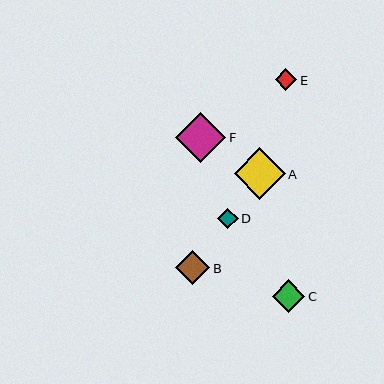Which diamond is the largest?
Diamond A is the largest with a size of approximately 51 pixels.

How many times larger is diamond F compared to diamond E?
Diamond F is approximately 2.3 times the size of diamond E.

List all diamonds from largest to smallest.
From largest to smallest: A, F, B, C, E, D.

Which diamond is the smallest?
Diamond D is the smallest with a size of approximately 21 pixels.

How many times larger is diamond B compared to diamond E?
Diamond B is approximately 1.6 times the size of diamond E.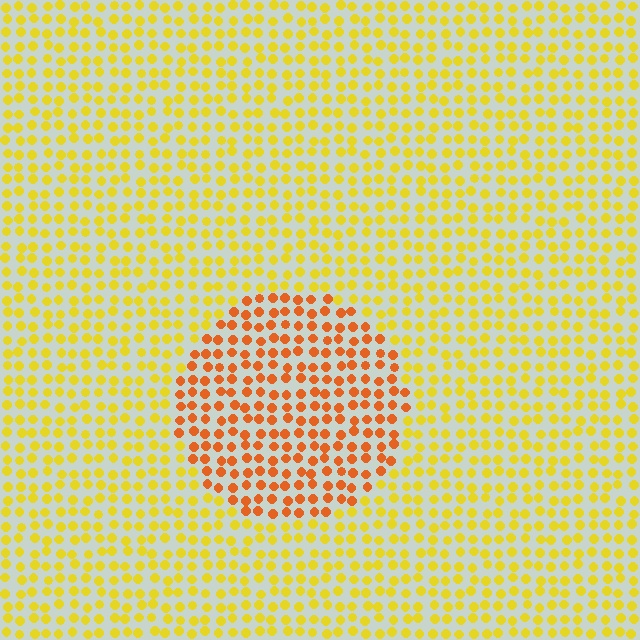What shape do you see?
I see a circle.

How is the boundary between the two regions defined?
The boundary is defined purely by a slight shift in hue (about 36 degrees). Spacing, size, and orientation are identical on both sides.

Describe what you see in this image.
The image is filled with small yellow elements in a uniform arrangement. A circle-shaped region is visible where the elements are tinted to a slightly different hue, forming a subtle color boundary.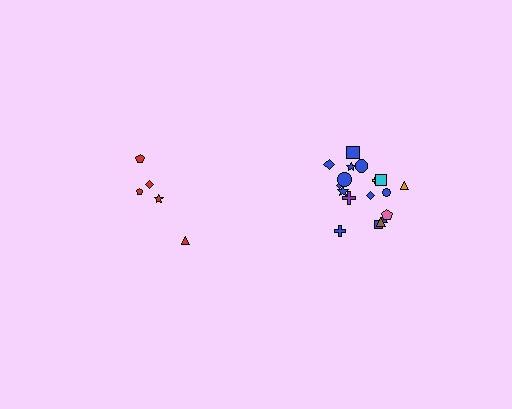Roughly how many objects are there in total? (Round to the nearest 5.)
Roughly 25 objects in total.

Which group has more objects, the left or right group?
The right group.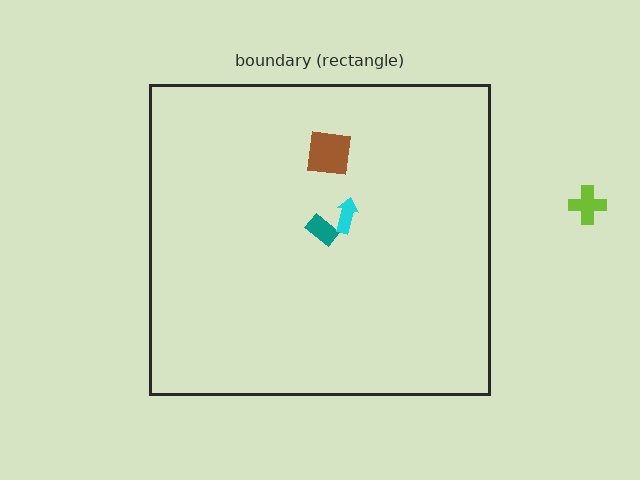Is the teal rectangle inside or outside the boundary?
Inside.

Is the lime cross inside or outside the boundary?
Outside.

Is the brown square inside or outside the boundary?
Inside.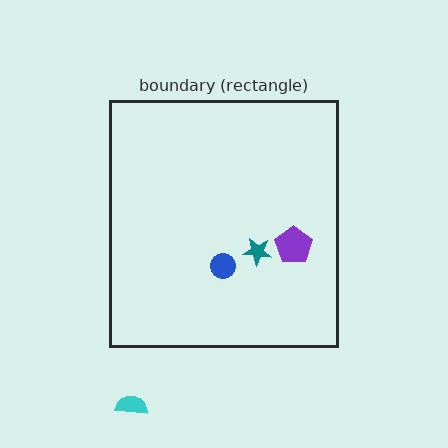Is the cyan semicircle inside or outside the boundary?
Outside.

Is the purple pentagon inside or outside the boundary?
Inside.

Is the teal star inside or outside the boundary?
Inside.